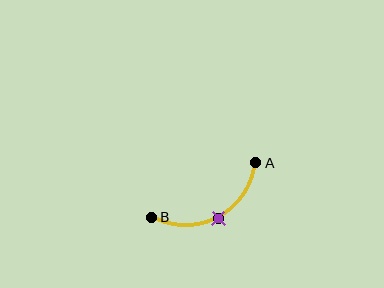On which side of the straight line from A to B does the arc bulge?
The arc bulges below the straight line connecting A and B.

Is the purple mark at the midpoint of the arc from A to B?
Yes. The purple mark lies on the arc at equal arc-length from both A and B — it is the arc midpoint.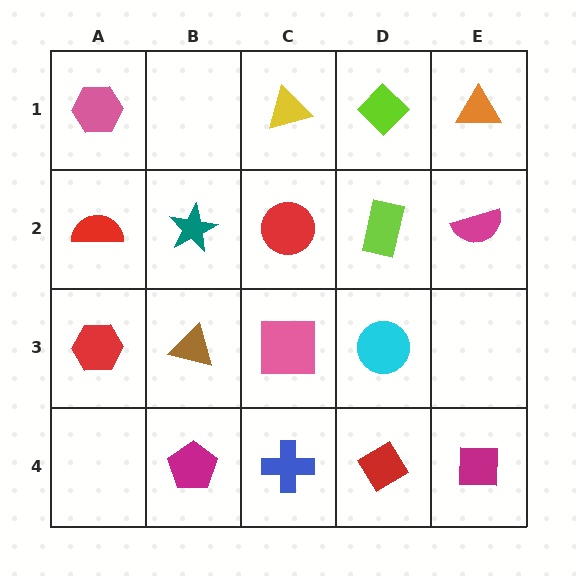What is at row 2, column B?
A teal star.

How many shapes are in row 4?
4 shapes.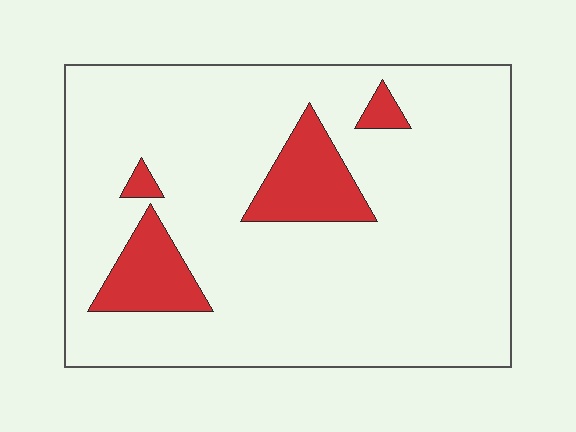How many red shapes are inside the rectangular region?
4.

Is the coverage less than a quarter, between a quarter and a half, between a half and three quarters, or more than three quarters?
Less than a quarter.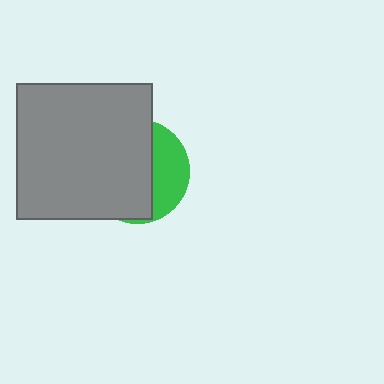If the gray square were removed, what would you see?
You would see the complete green circle.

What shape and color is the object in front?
The object in front is a gray square.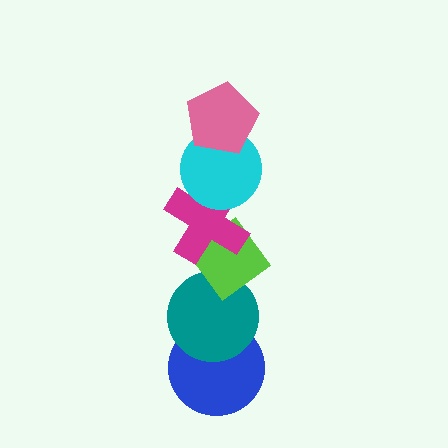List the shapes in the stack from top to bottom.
From top to bottom: the pink pentagon, the cyan circle, the magenta cross, the lime diamond, the teal circle, the blue circle.